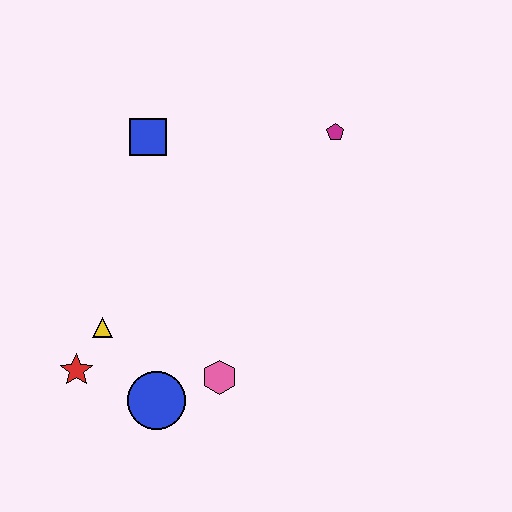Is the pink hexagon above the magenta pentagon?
No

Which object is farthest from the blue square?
The blue circle is farthest from the blue square.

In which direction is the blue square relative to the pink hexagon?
The blue square is above the pink hexagon.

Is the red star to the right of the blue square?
No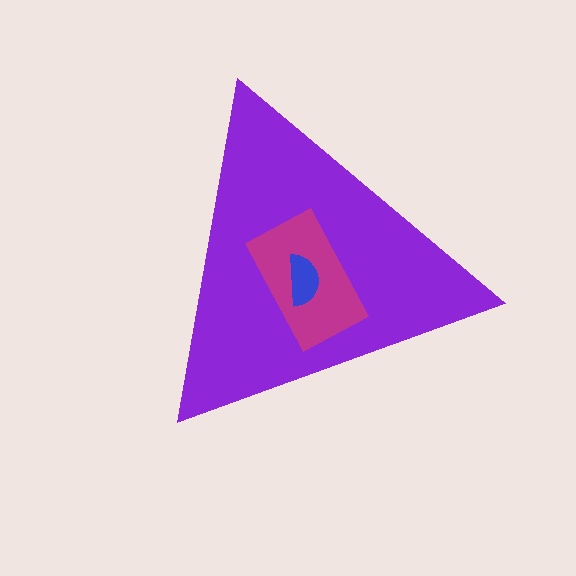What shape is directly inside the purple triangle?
The magenta rectangle.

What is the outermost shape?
The purple triangle.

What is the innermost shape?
The blue semicircle.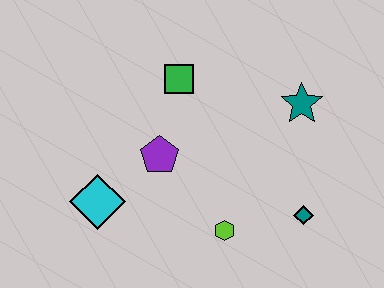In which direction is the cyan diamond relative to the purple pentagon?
The cyan diamond is to the left of the purple pentagon.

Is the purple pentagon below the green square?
Yes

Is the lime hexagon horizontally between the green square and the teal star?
Yes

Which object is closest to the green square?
The purple pentagon is closest to the green square.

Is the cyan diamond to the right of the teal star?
No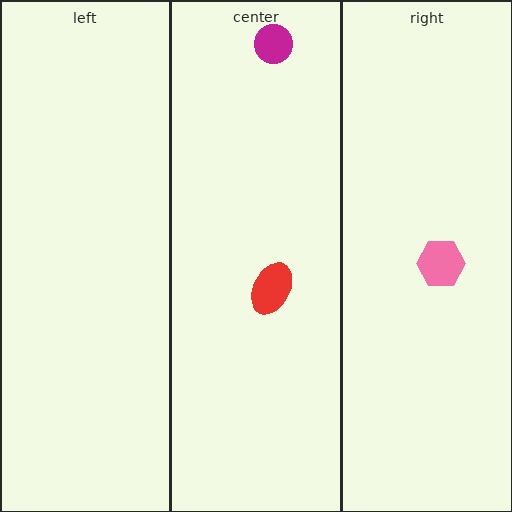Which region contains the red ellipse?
The center region.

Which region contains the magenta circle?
The center region.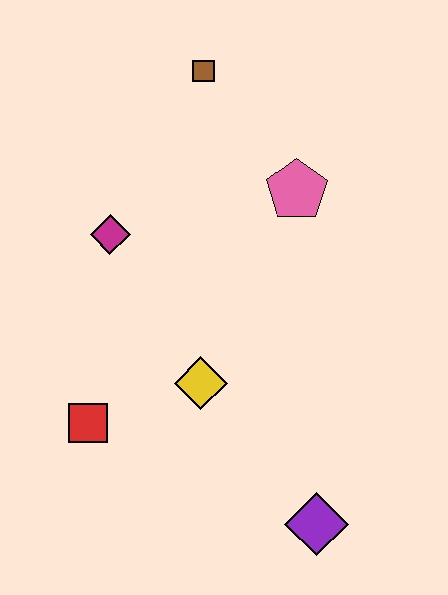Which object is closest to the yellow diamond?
The red square is closest to the yellow diamond.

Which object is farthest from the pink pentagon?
The purple diamond is farthest from the pink pentagon.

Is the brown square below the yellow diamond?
No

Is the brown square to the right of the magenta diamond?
Yes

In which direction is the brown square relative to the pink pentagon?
The brown square is above the pink pentagon.